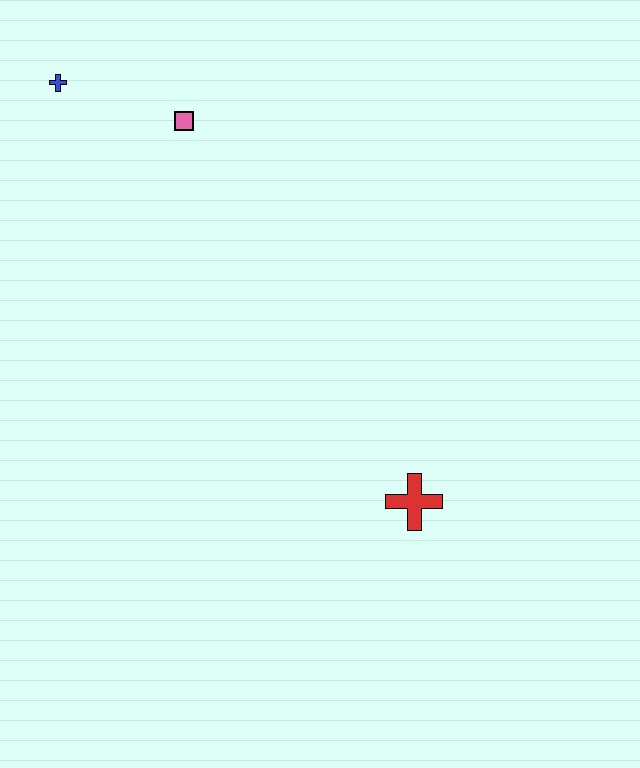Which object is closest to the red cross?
The pink square is closest to the red cross.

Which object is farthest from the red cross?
The blue cross is farthest from the red cross.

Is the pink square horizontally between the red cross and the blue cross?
Yes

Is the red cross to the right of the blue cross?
Yes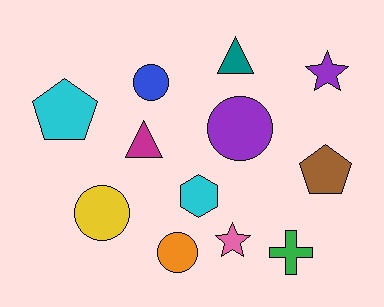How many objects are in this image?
There are 12 objects.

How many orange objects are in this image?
There is 1 orange object.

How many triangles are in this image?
There are 2 triangles.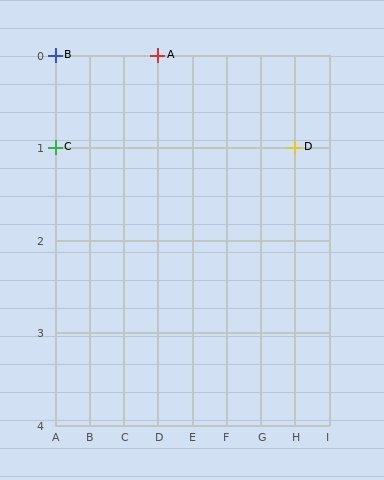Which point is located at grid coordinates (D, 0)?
Point A is at (D, 0).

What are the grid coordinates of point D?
Point D is at grid coordinates (H, 1).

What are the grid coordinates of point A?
Point A is at grid coordinates (D, 0).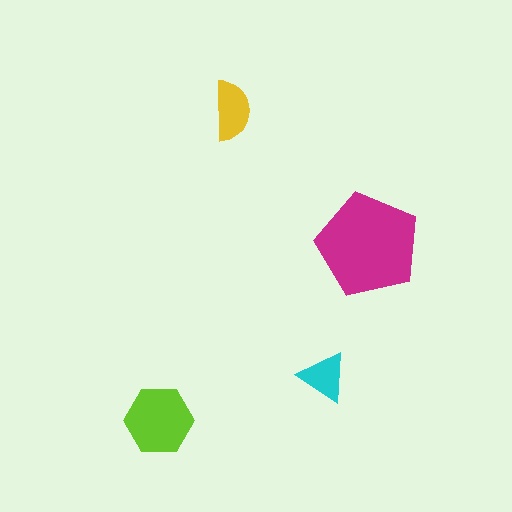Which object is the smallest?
The cyan triangle.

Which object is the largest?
The magenta pentagon.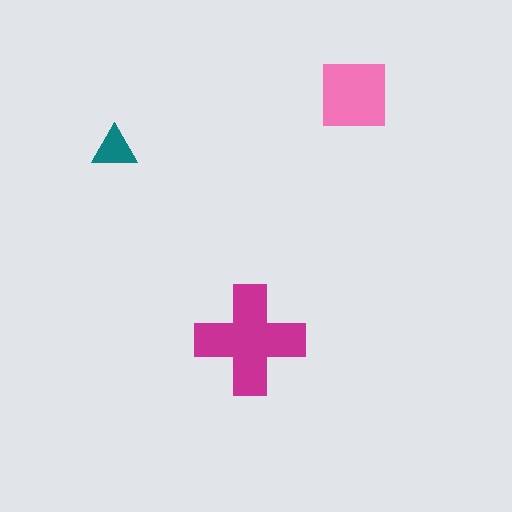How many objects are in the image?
There are 3 objects in the image.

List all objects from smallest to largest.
The teal triangle, the pink square, the magenta cross.